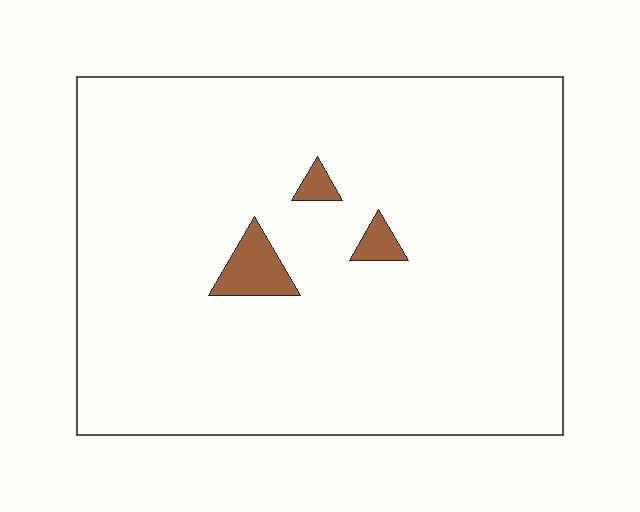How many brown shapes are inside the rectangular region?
3.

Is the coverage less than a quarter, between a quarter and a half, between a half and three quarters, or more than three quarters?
Less than a quarter.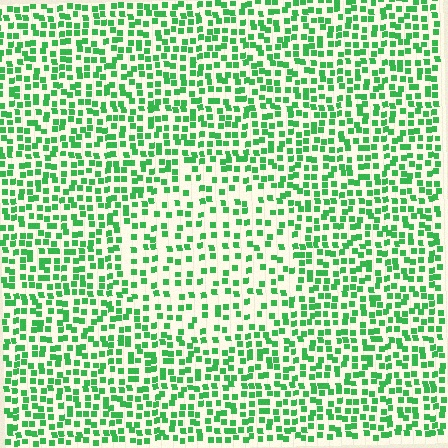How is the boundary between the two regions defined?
The boundary is defined by a change in element density (approximately 1.8x ratio). All elements are the same color, size, and shape.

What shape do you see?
I see a circle.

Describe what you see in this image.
The image contains small green elements arranged at two different densities. A circle-shaped region is visible where the elements are less densely packed than the surrounding area.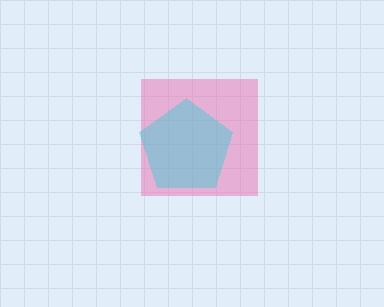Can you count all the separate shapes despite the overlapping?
Yes, there are 2 separate shapes.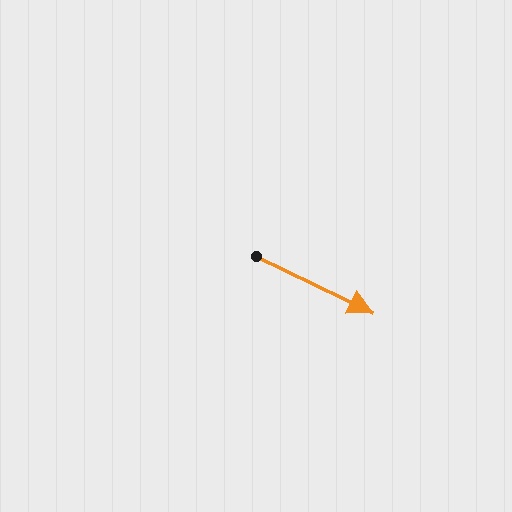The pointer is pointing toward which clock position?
Roughly 4 o'clock.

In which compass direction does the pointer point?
Southeast.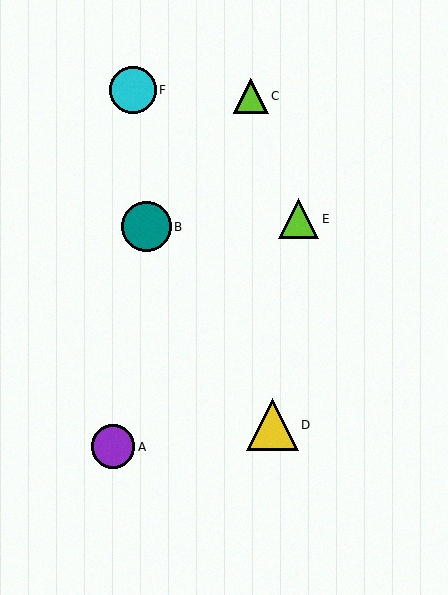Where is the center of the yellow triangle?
The center of the yellow triangle is at (272, 425).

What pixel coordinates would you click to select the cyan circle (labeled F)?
Click at (133, 90) to select the cyan circle F.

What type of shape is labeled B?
Shape B is a teal circle.